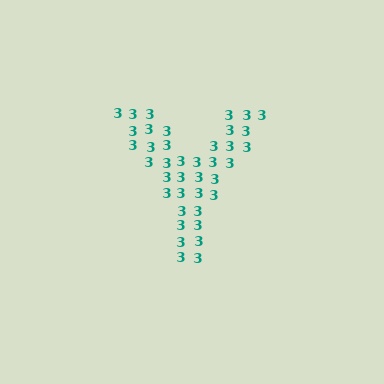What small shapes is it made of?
It is made of small digit 3's.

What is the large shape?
The large shape is the letter Y.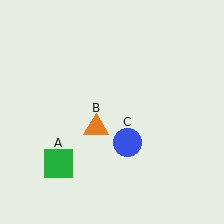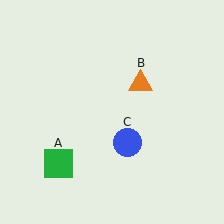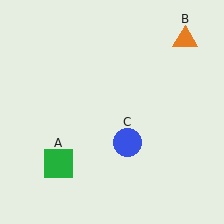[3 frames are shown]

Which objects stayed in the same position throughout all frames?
Green square (object A) and blue circle (object C) remained stationary.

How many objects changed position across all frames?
1 object changed position: orange triangle (object B).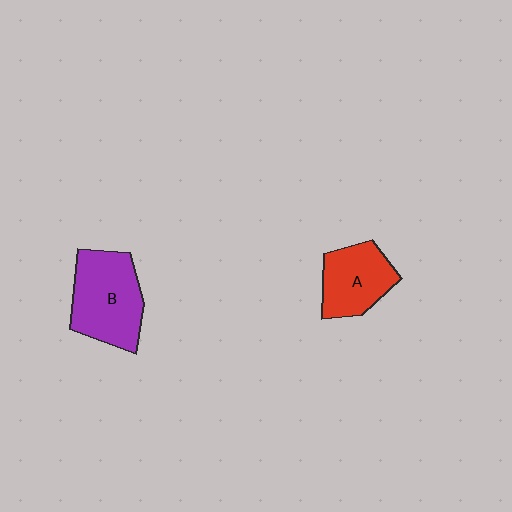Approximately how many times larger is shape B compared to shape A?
Approximately 1.4 times.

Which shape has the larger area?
Shape B (purple).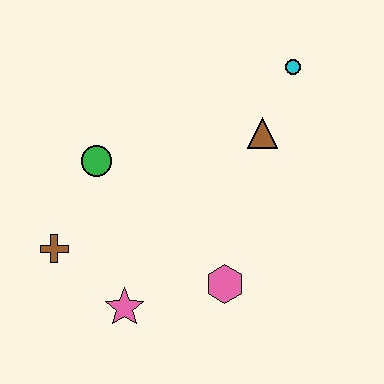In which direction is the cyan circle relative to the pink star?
The cyan circle is above the pink star.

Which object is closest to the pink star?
The brown cross is closest to the pink star.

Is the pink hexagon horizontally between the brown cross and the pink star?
No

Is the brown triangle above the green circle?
Yes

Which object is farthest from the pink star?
The cyan circle is farthest from the pink star.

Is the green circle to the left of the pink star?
Yes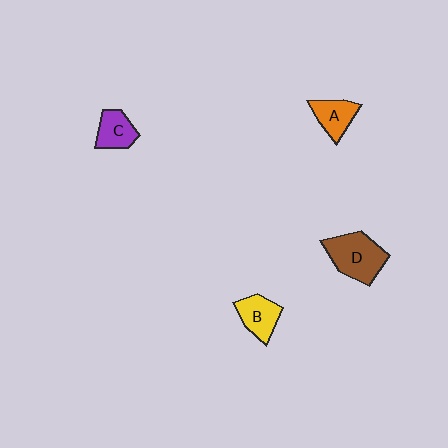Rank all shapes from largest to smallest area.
From largest to smallest: D (brown), B (yellow), A (orange), C (purple).